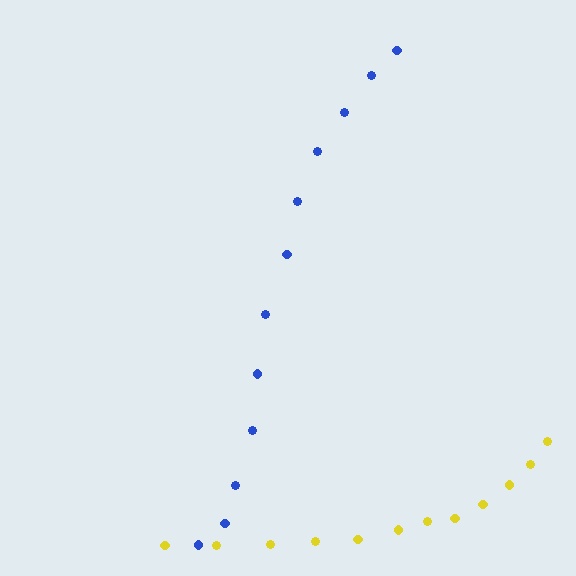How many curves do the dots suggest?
There are 2 distinct paths.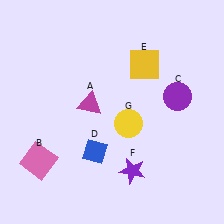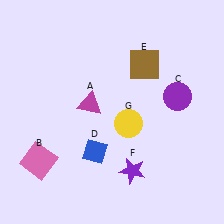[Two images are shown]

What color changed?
The square (E) changed from yellow in Image 1 to brown in Image 2.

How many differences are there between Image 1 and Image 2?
There is 1 difference between the two images.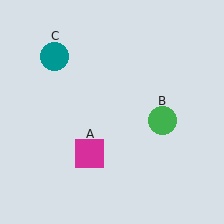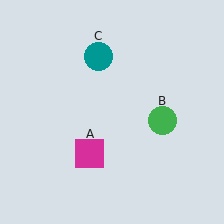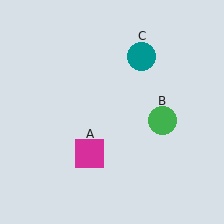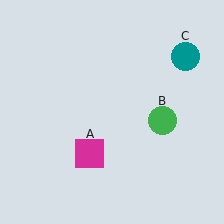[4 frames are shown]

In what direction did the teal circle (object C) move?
The teal circle (object C) moved right.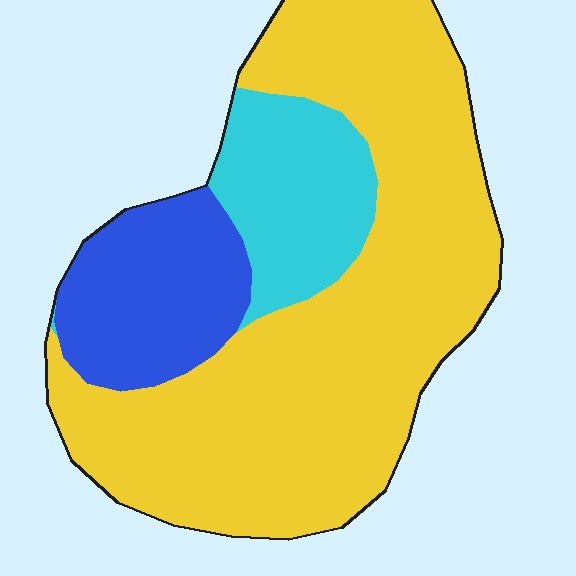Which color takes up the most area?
Yellow, at roughly 65%.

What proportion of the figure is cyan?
Cyan takes up less than a sixth of the figure.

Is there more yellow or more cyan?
Yellow.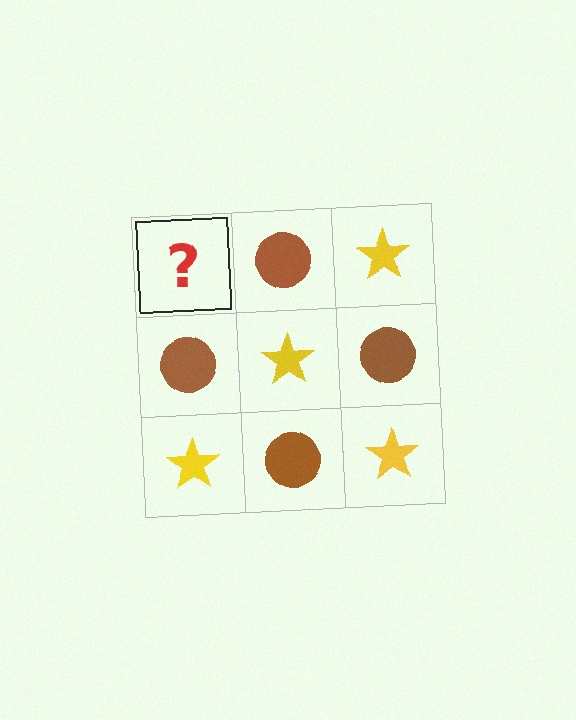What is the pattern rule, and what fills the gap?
The rule is that it alternates yellow star and brown circle in a checkerboard pattern. The gap should be filled with a yellow star.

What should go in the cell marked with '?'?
The missing cell should contain a yellow star.